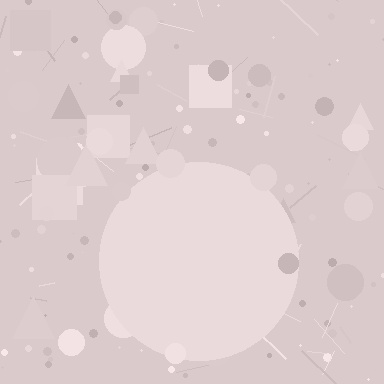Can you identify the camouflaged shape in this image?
The camouflaged shape is a circle.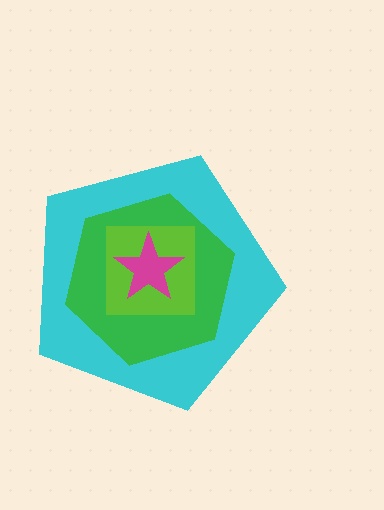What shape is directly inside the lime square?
The magenta star.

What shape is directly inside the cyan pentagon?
The green hexagon.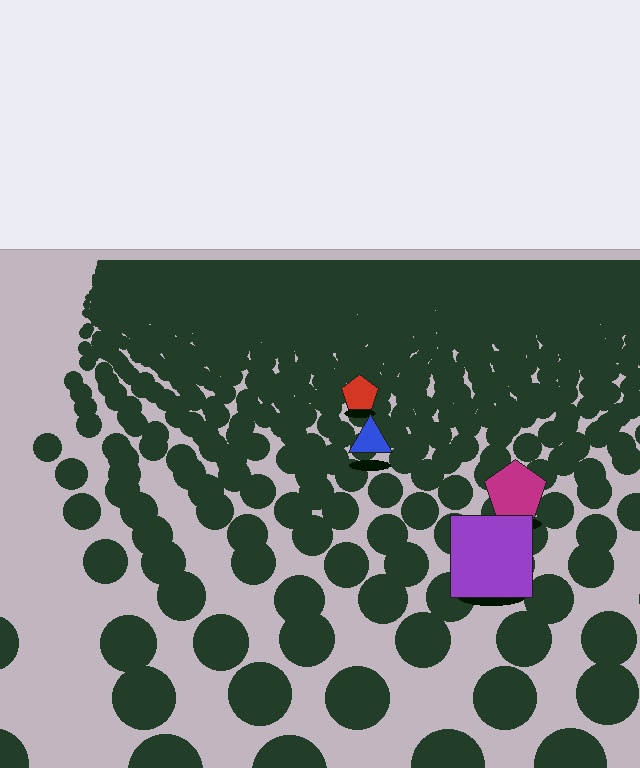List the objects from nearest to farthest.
From nearest to farthest: the purple square, the magenta pentagon, the blue triangle, the red pentagon.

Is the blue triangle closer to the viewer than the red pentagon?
Yes. The blue triangle is closer — you can tell from the texture gradient: the ground texture is coarser near it.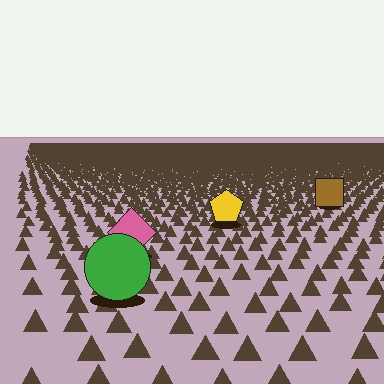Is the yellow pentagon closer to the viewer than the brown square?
Yes. The yellow pentagon is closer — you can tell from the texture gradient: the ground texture is coarser near it.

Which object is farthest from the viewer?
The brown square is farthest from the viewer. It appears smaller and the ground texture around it is denser.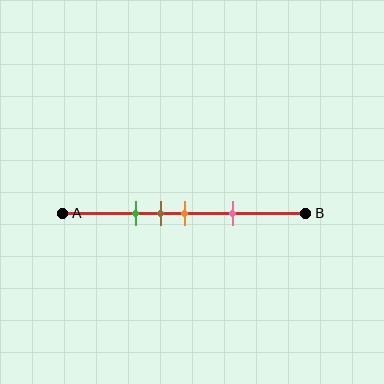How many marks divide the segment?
There are 4 marks dividing the segment.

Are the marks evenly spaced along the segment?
No, the marks are not evenly spaced.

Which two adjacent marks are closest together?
The brown and orange marks are the closest adjacent pair.